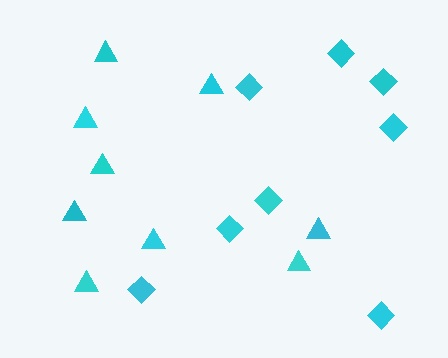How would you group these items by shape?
There are 2 groups: one group of diamonds (8) and one group of triangles (9).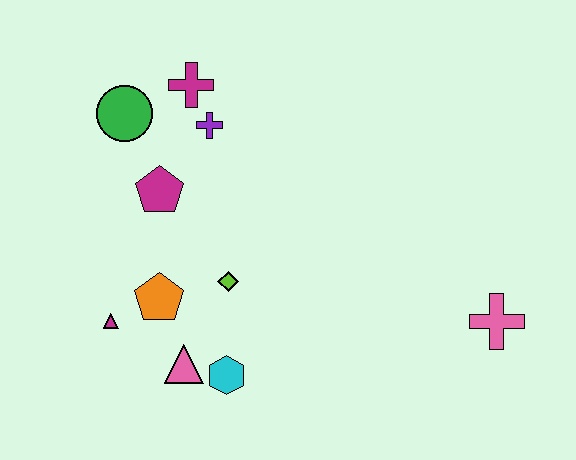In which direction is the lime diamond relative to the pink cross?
The lime diamond is to the left of the pink cross.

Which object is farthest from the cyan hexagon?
The magenta cross is farthest from the cyan hexagon.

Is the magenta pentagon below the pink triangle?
No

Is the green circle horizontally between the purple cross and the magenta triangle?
Yes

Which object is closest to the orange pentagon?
The magenta triangle is closest to the orange pentagon.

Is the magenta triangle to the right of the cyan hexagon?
No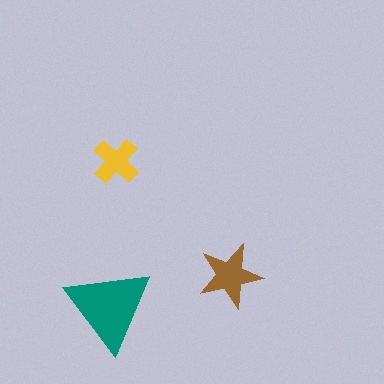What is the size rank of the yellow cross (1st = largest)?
3rd.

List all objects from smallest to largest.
The yellow cross, the brown star, the teal triangle.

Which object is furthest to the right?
The brown star is rightmost.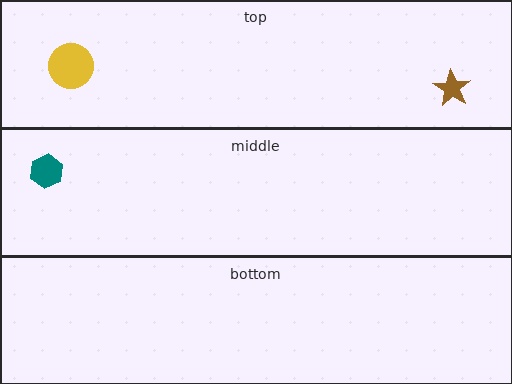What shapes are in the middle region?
The teal hexagon.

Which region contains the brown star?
The top region.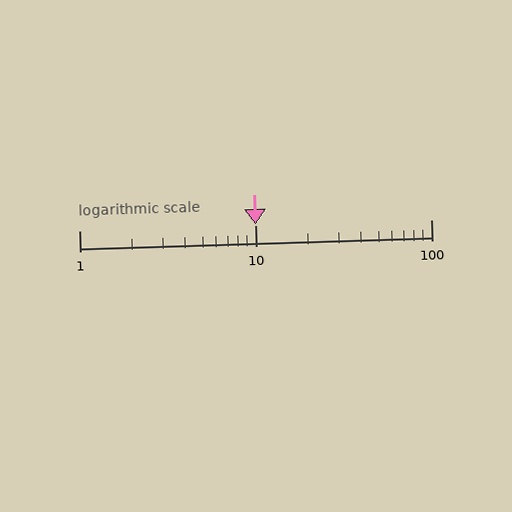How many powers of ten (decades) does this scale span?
The scale spans 2 decades, from 1 to 100.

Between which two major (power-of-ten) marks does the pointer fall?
The pointer is between 10 and 100.